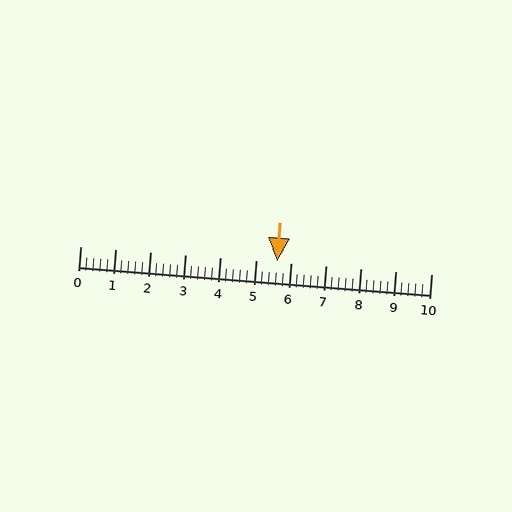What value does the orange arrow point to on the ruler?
The orange arrow points to approximately 5.6.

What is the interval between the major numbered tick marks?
The major tick marks are spaced 1 units apart.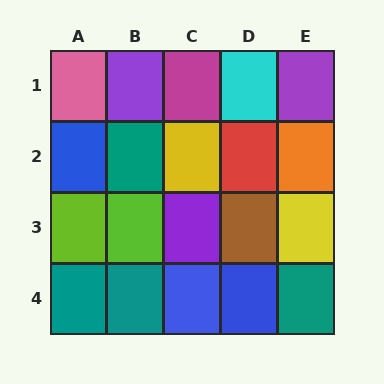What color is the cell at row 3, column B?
Lime.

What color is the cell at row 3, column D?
Brown.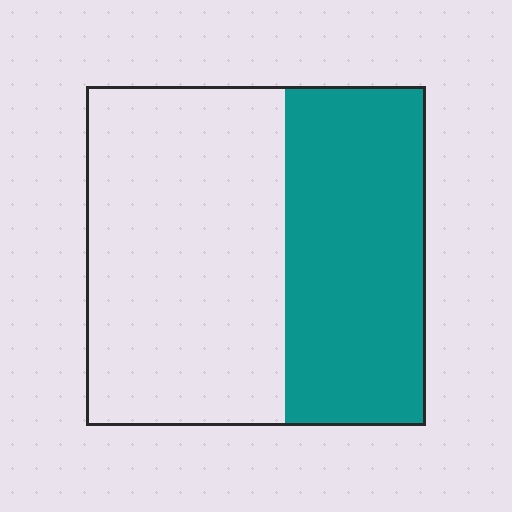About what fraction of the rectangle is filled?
About two fifths (2/5).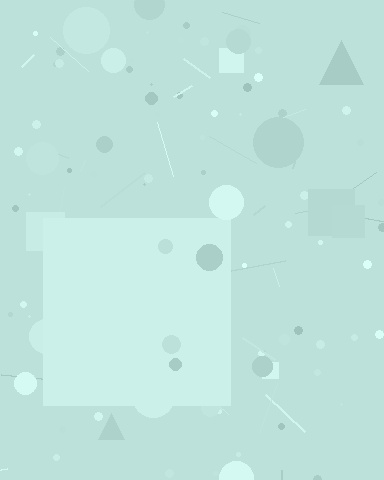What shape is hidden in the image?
A square is hidden in the image.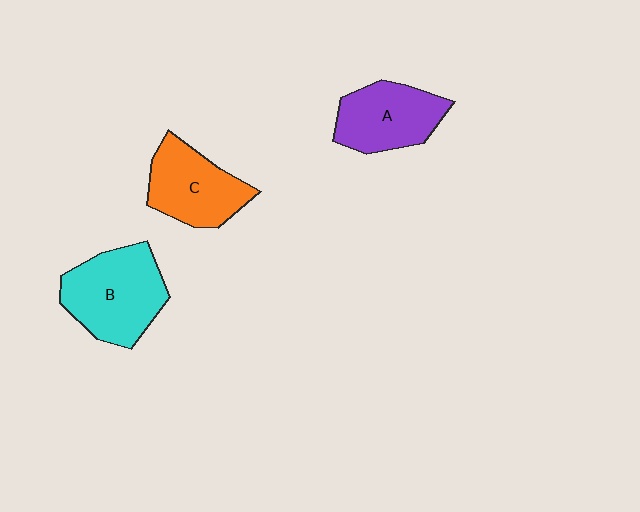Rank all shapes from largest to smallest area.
From largest to smallest: B (cyan), C (orange), A (purple).